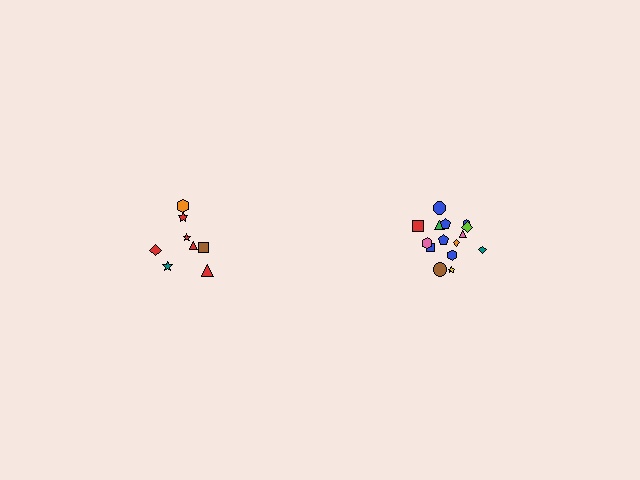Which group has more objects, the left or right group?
The right group.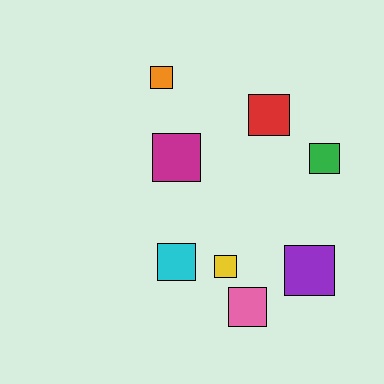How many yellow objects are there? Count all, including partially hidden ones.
There is 1 yellow object.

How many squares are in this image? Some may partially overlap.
There are 8 squares.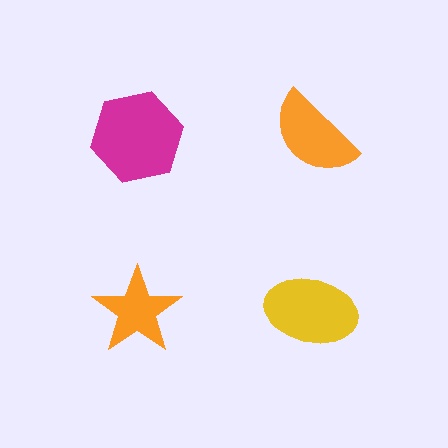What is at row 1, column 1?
A magenta hexagon.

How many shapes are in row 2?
2 shapes.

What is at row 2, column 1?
An orange star.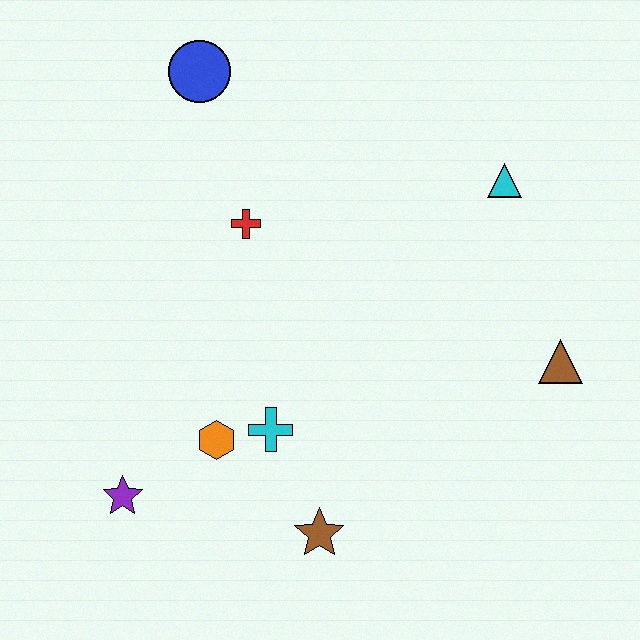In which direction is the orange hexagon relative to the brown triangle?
The orange hexagon is to the left of the brown triangle.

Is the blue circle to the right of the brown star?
No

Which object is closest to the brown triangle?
The cyan triangle is closest to the brown triangle.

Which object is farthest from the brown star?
The blue circle is farthest from the brown star.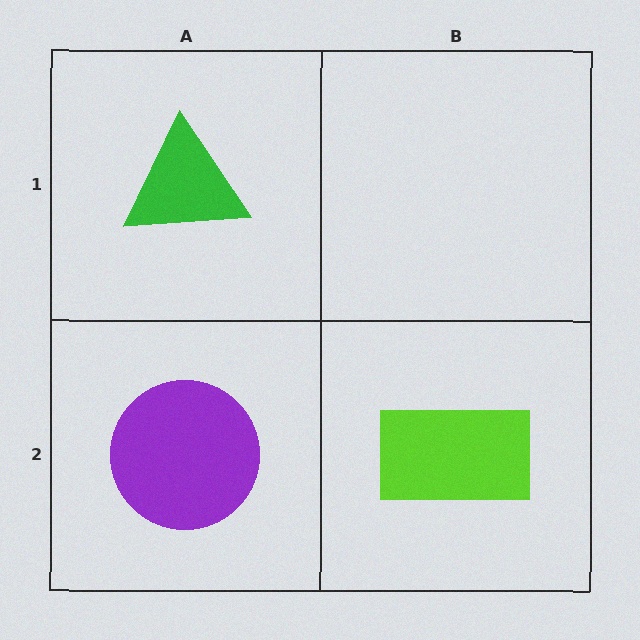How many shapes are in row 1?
1 shape.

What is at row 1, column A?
A green triangle.